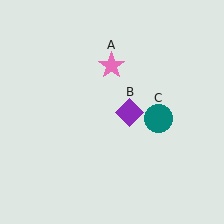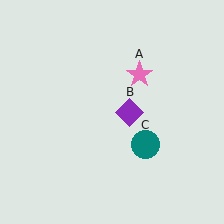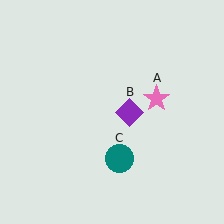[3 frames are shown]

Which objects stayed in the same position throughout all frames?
Purple diamond (object B) remained stationary.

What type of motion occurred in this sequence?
The pink star (object A), teal circle (object C) rotated clockwise around the center of the scene.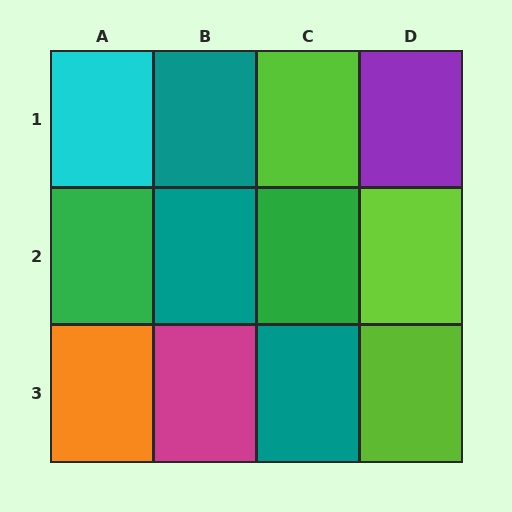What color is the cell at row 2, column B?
Teal.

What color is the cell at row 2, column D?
Lime.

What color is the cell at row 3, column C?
Teal.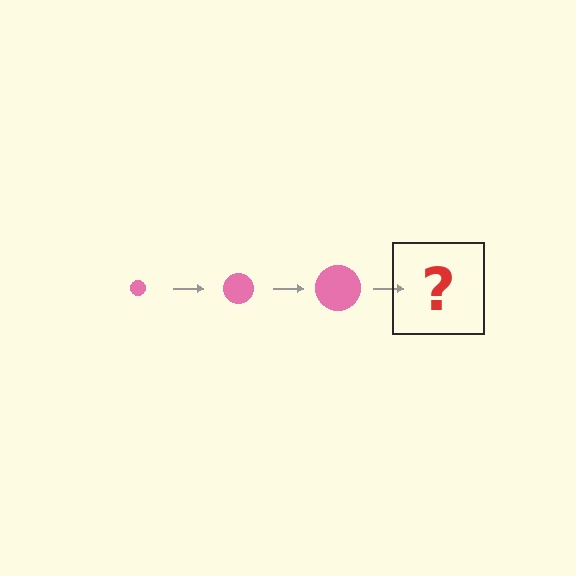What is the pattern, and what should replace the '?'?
The pattern is that the circle gets progressively larger each step. The '?' should be a pink circle, larger than the previous one.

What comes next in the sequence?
The next element should be a pink circle, larger than the previous one.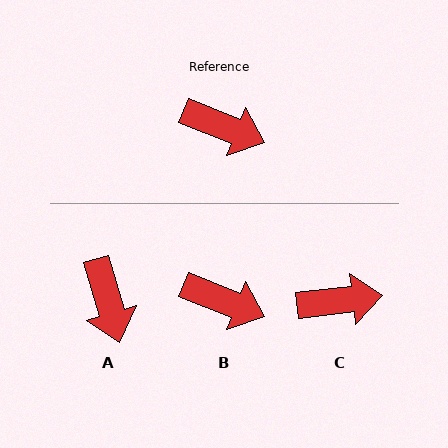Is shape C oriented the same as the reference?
No, it is off by about 28 degrees.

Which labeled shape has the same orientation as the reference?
B.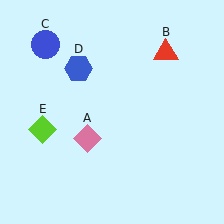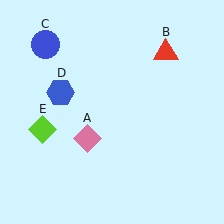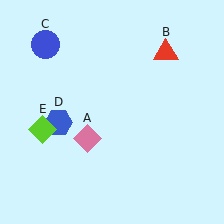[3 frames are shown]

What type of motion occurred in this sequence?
The blue hexagon (object D) rotated counterclockwise around the center of the scene.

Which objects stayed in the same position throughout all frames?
Pink diamond (object A) and red triangle (object B) and blue circle (object C) and lime diamond (object E) remained stationary.